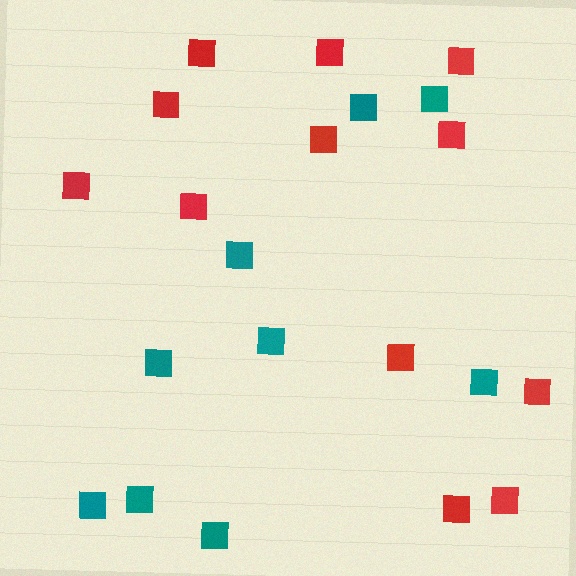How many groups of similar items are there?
There are 2 groups: one group of red squares (12) and one group of teal squares (9).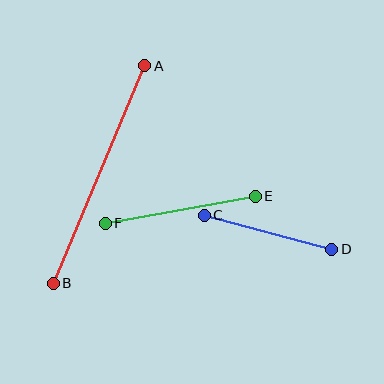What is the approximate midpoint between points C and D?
The midpoint is at approximately (268, 232) pixels.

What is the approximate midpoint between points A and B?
The midpoint is at approximately (99, 174) pixels.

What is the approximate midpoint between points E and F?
The midpoint is at approximately (180, 210) pixels.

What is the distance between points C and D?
The distance is approximately 132 pixels.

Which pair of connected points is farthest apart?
Points A and B are farthest apart.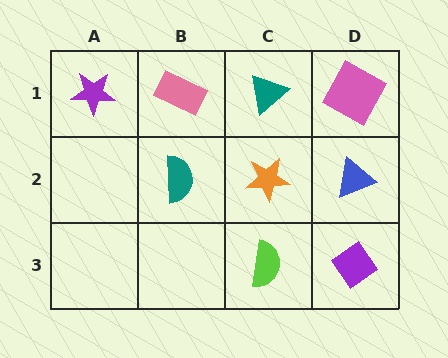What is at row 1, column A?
A purple star.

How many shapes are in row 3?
2 shapes.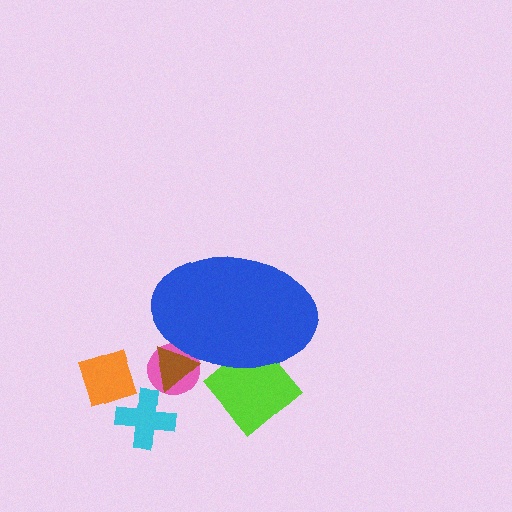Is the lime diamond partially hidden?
Yes, the lime diamond is partially hidden behind the blue ellipse.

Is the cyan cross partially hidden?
No, the cyan cross is fully visible.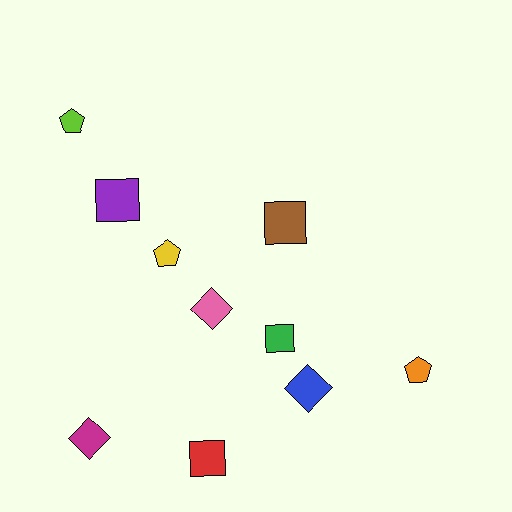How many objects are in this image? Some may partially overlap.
There are 10 objects.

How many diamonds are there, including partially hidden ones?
There are 3 diamonds.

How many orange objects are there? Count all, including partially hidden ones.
There is 1 orange object.